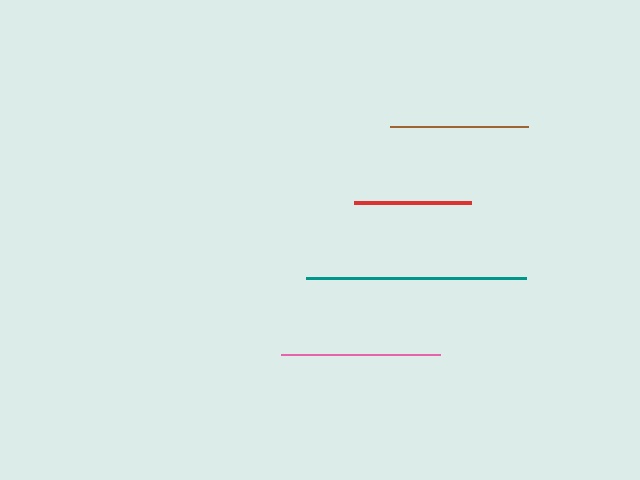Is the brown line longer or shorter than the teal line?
The teal line is longer than the brown line.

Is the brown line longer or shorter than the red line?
The brown line is longer than the red line.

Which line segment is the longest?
The teal line is the longest at approximately 220 pixels.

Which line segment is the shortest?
The red line is the shortest at approximately 117 pixels.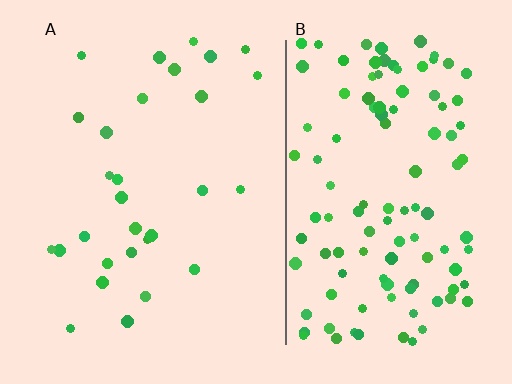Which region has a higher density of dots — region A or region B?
B (the right).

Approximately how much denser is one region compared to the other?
Approximately 4.0× — region B over region A.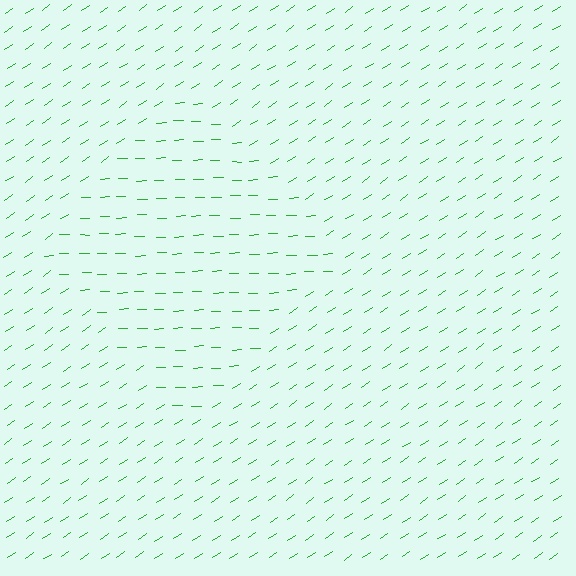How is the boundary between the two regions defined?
The boundary is defined purely by a change in line orientation (approximately 32 degrees difference). All lines are the same color and thickness.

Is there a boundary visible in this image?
Yes, there is a texture boundary formed by a change in line orientation.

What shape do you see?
I see a diamond.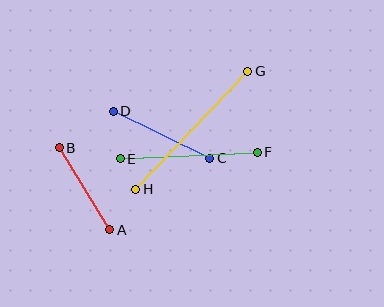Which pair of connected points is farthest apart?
Points G and H are farthest apart.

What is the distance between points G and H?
The distance is approximately 163 pixels.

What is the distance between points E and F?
The distance is approximately 137 pixels.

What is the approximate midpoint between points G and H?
The midpoint is at approximately (192, 130) pixels.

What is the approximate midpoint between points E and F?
The midpoint is at approximately (189, 156) pixels.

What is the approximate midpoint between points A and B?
The midpoint is at approximately (84, 189) pixels.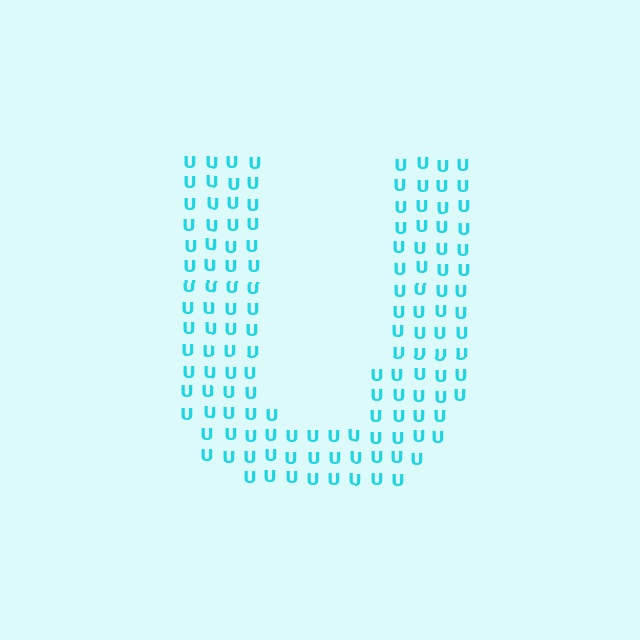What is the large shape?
The large shape is the letter U.